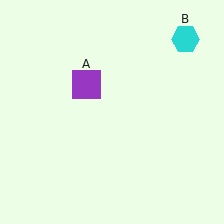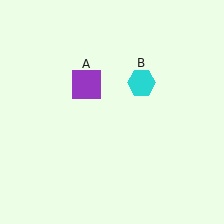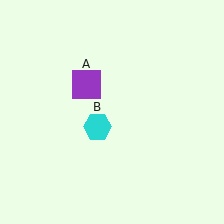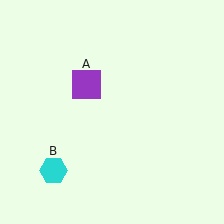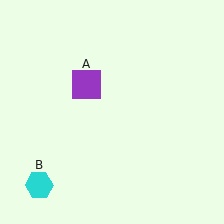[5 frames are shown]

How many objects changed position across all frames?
1 object changed position: cyan hexagon (object B).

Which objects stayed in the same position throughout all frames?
Purple square (object A) remained stationary.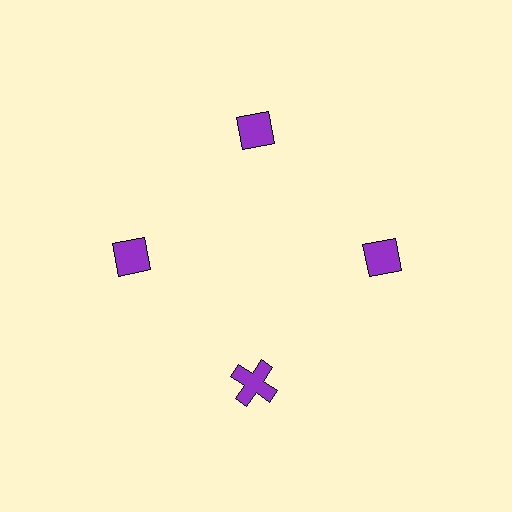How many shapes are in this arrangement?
There are 4 shapes arranged in a ring pattern.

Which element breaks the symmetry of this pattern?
The purple cross at roughly the 6 o'clock position breaks the symmetry. All other shapes are purple diamonds.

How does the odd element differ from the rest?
It has a different shape: cross instead of diamond.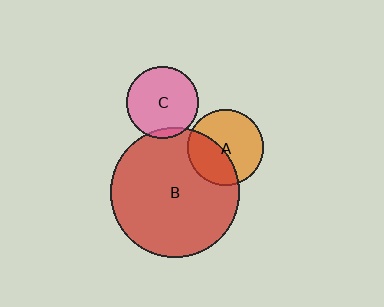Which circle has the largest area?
Circle B (red).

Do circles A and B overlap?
Yes.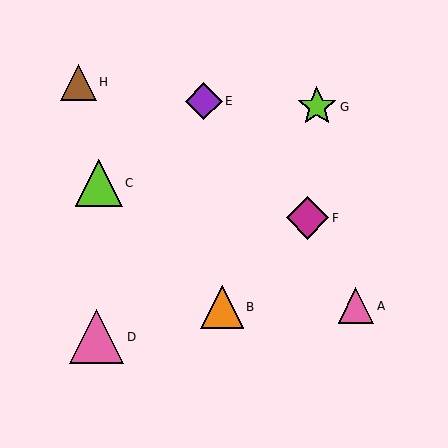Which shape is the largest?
The pink triangle (labeled D) is the largest.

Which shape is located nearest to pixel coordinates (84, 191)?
The lime triangle (labeled C) at (99, 183) is nearest to that location.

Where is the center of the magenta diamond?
The center of the magenta diamond is at (307, 218).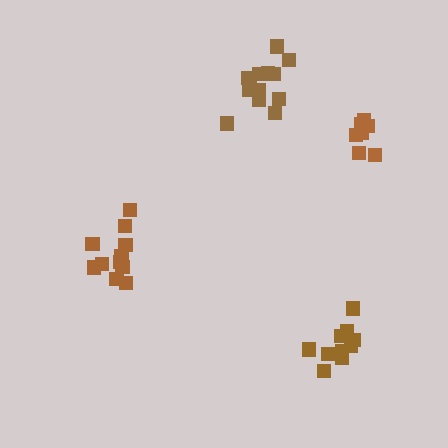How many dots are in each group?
Group 1: 7 dots, Group 2: 10 dots, Group 3: 11 dots, Group 4: 13 dots (41 total).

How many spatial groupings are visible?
There are 4 spatial groupings.